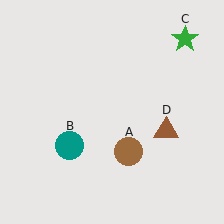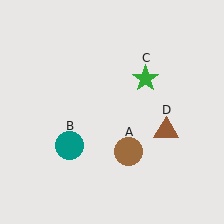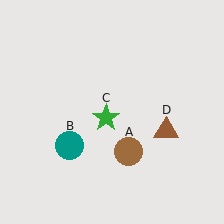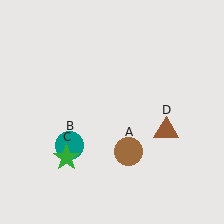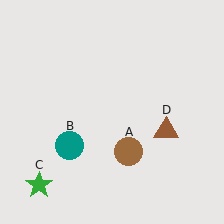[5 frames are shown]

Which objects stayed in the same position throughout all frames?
Brown circle (object A) and teal circle (object B) and brown triangle (object D) remained stationary.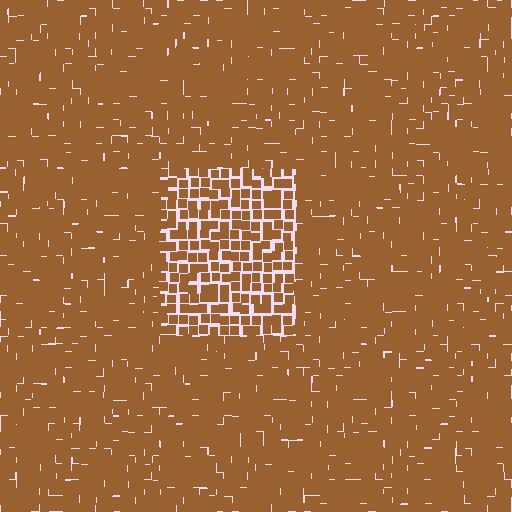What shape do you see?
I see a rectangle.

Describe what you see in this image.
The image contains small brown elements arranged at two different densities. A rectangle-shaped region is visible where the elements are less densely packed than the surrounding area.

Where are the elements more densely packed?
The elements are more densely packed outside the rectangle boundary.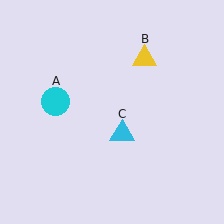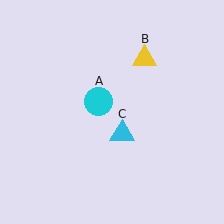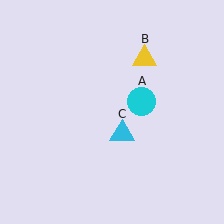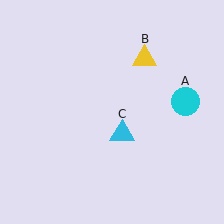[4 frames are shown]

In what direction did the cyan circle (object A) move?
The cyan circle (object A) moved right.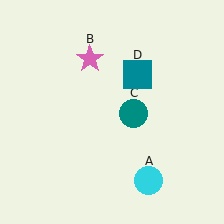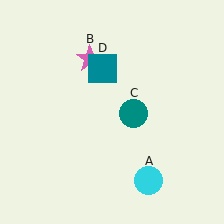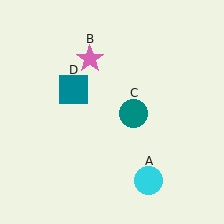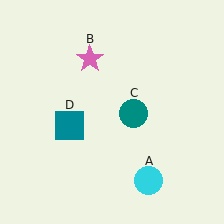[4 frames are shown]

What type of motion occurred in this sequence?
The teal square (object D) rotated counterclockwise around the center of the scene.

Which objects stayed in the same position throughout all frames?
Cyan circle (object A) and pink star (object B) and teal circle (object C) remained stationary.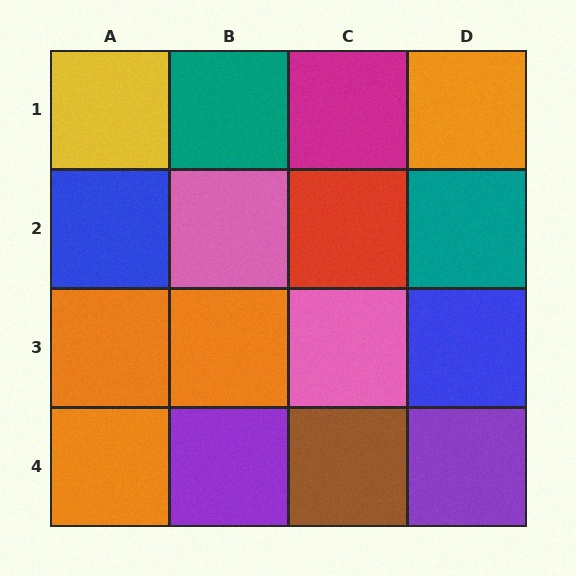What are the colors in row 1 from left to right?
Yellow, teal, magenta, orange.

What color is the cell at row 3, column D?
Blue.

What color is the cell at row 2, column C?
Red.